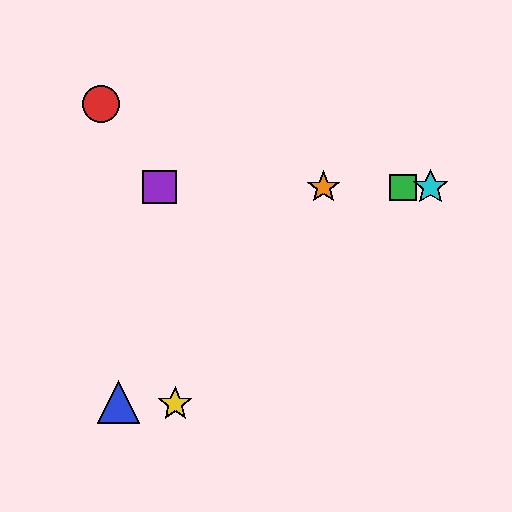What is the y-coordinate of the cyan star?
The cyan star is at y≈187.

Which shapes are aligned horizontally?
The green square, the purple square, the orange star, the cyan star are aligned horizontally.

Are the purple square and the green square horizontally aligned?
Yes, both are at y≈187.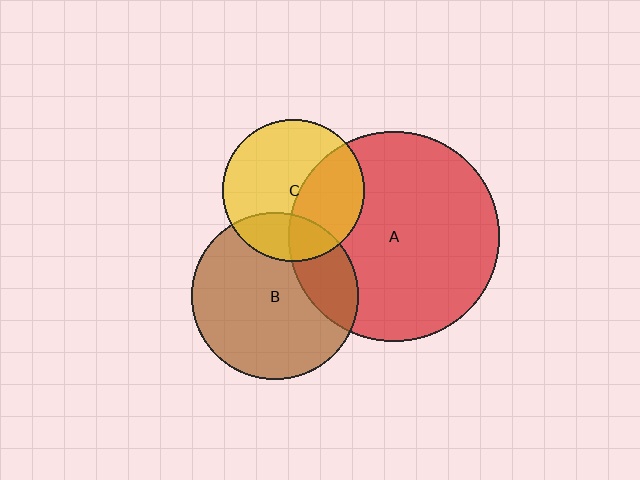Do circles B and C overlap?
Yes.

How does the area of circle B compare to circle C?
Approximately 1.4 times.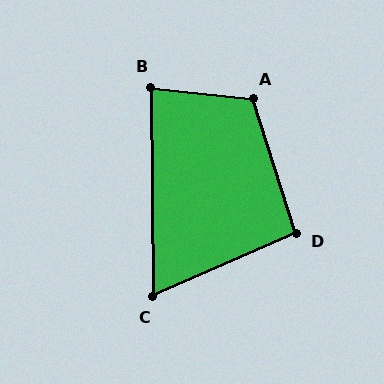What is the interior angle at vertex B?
Approximately 84 degrees (acute).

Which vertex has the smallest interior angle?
C, at approximately 67 degrees.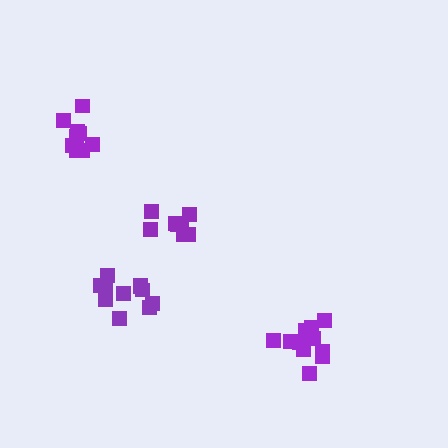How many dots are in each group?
Group 1: 8 dots, Group 2: 11 dots, Group 3: 9 dots, Group 4: 12 dots (40 total).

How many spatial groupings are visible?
There are 4 spatial groupings.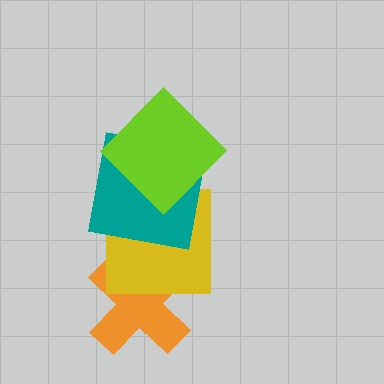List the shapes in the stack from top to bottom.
From top to bottom: the lime diamond, the teal square, the yellow square, the orange cross.